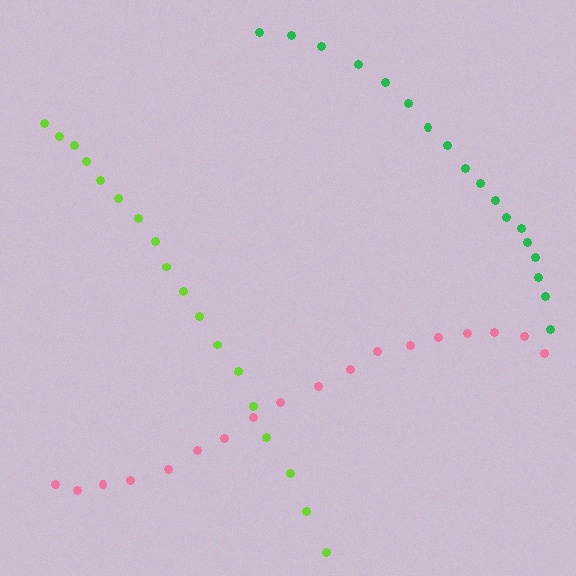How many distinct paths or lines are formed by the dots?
There are 3 distinct paths.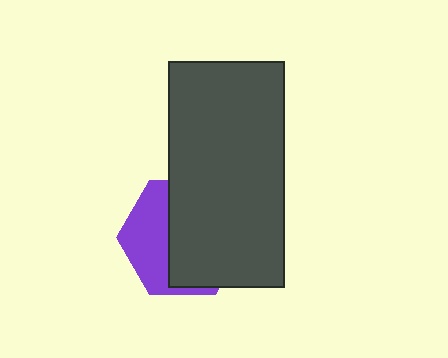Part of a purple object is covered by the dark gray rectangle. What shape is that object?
It is a hexagon.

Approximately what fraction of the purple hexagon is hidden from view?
Roughly 62% of the purple hexagon is hidden behind the dark gray rectangle.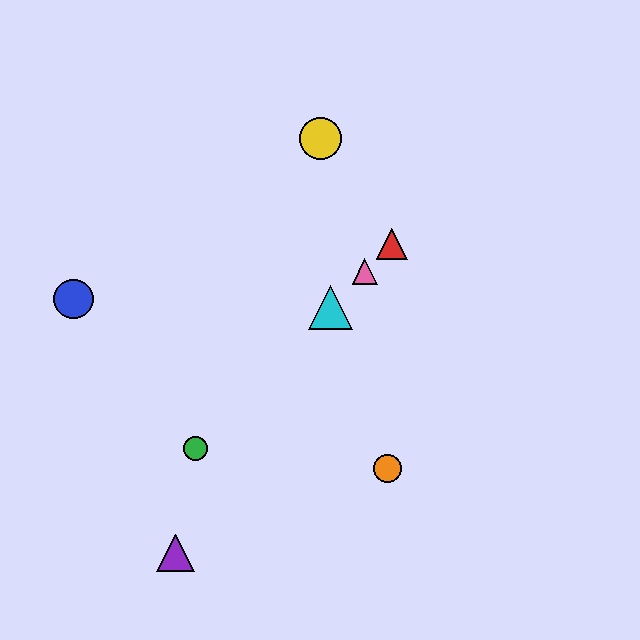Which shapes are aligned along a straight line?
The red triangle, the green circle, the cyan triangle, the pink triangle are aligned along a straight line.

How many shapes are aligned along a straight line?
4 shapes (the red triangle, the green circle, the cyan triangle, the pink triangle) are aligned along a straight line.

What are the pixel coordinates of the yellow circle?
The yellow circle is at (321, 138).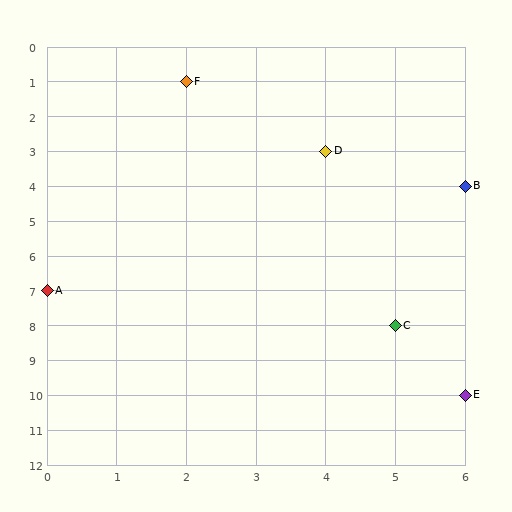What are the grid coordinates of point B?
Point B is at grid coordinates (6, 4).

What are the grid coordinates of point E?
Point E is at grid coordinates (6, 10).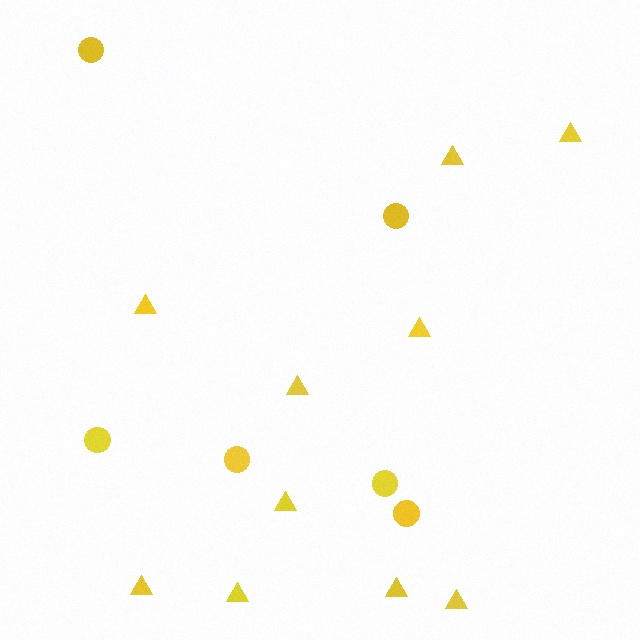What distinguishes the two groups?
There are 2 groups: one group of circles (6) and one group of triangles (10).